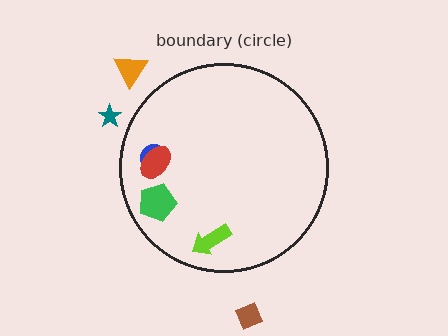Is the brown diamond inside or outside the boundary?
Outside.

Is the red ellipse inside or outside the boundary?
Inside.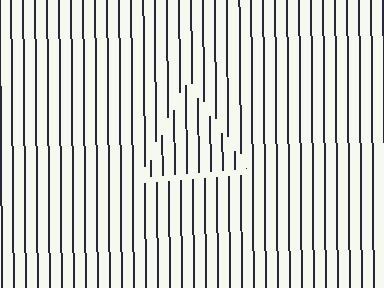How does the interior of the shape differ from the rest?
The interior of the shape contains the same grating, shifted by half a period — the contour is defined by the phase discontinuity where line-ends from the inner and outer gratings abut.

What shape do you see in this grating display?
An illusory triangle. The interior of the shape contains the same grating, shifted by half a period — the contour is defined by the phase discontinuity where line-ends from the inner and outer gratings abut.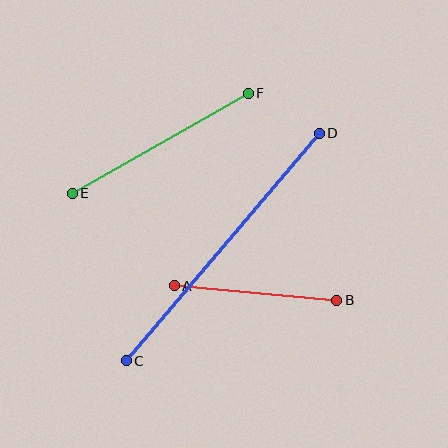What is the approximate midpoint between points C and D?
The midpoint is at approximately (223, 247) pixels.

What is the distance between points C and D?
The distance is approximately 298 pixels.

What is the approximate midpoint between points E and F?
The midpoint is at approximately (160, 143) pixels.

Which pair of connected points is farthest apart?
Points C and D are farthest apart.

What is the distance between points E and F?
The distance is approximately 202 pixels.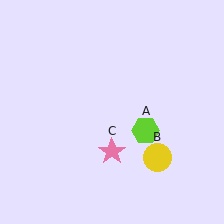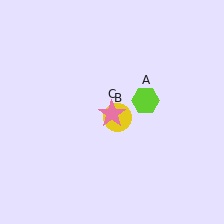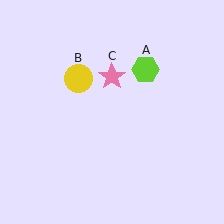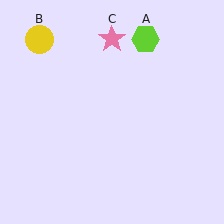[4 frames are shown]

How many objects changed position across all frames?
3 objects changed position: lime hexagon (object A), yellow circle (object B), pink star (object C).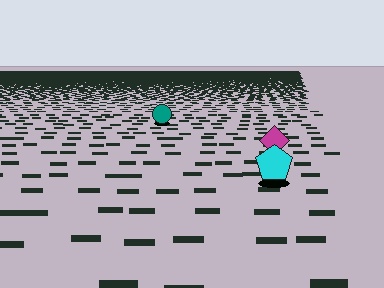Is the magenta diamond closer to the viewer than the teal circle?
Yes. The magenta diamond is closer — you can tell from the texture gradient: the ground texture is coarser near it.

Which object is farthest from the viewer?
The teal circle is farthest from the viewer. It appears smaller and the ground texture around it is denser.